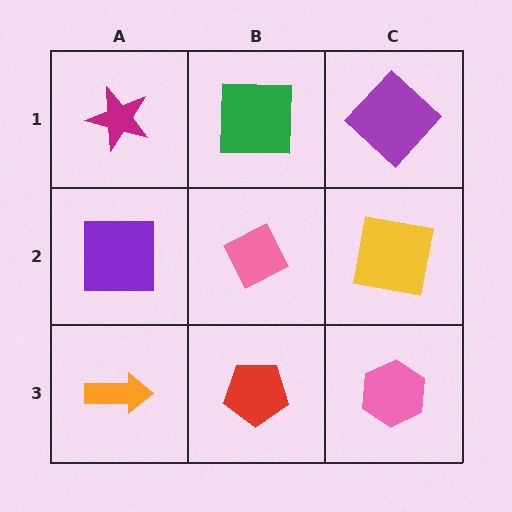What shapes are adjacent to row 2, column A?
A magenta star (row 1, column A), an orange arrow (row 3, column A), a pink diamond (row 2, column B).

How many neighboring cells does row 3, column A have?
2.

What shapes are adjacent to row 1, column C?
A yellow square (row 2, column C), a green square (row 1, column B).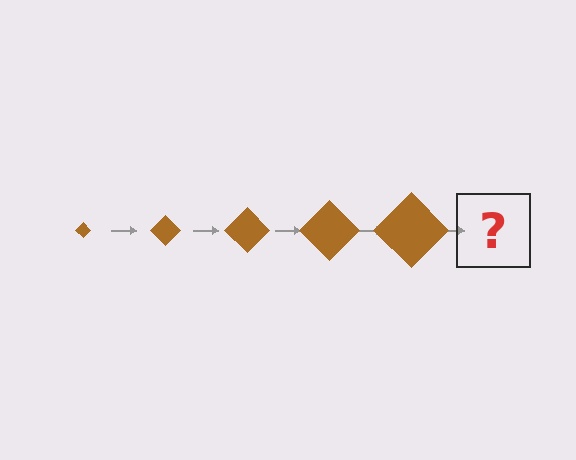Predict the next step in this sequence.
The next step is a brown diamond, larger than the previous one.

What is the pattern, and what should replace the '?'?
The pattern is that the diamond gets progressively larger each step. The '?' should be a brown diamond, larger than the previous one.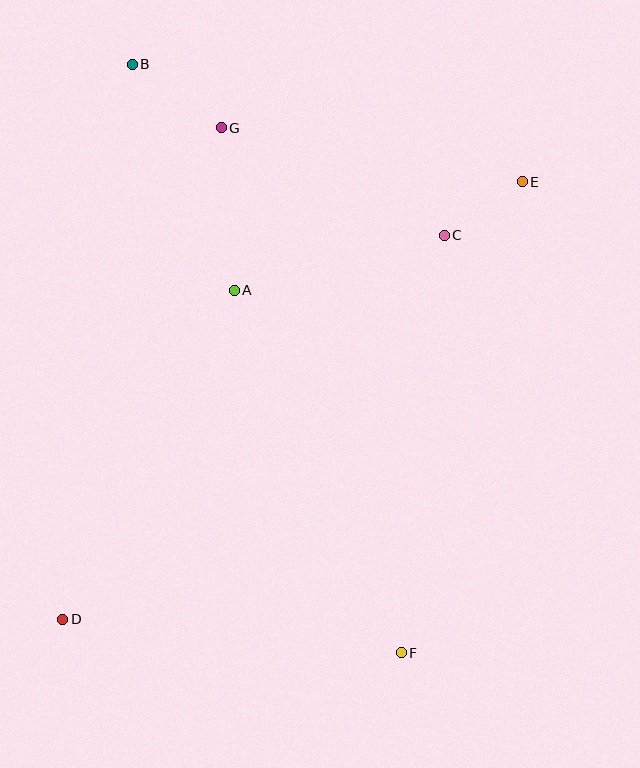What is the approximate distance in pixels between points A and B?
The distance between A and B is approximately 248 pixels.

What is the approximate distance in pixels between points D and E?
The distance between D and E is approximately 635 pixels.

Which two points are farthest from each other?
Points B and F are farthest from each other.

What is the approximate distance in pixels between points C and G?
The distance between C and G is approximately 248 pixels.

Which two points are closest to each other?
Points C and E are closest to each other.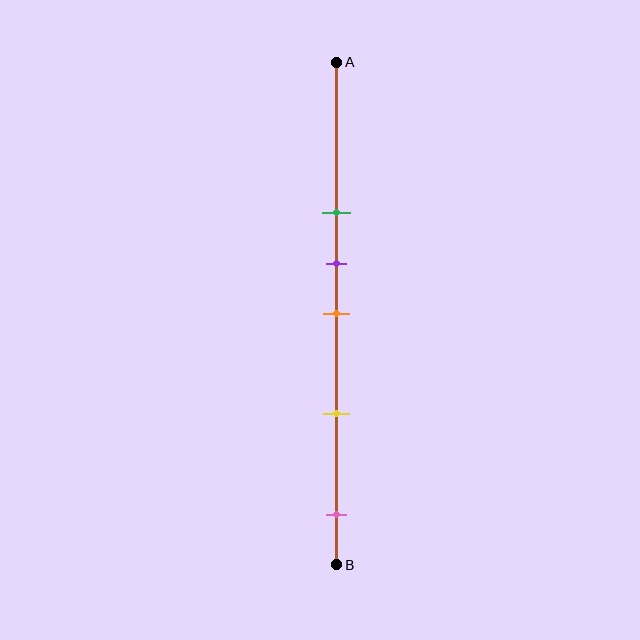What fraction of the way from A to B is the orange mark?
The orange mark is approximately 50% (0.5) of the way from A to B.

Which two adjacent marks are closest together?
The purple and orange marks are the closest adjacent pair.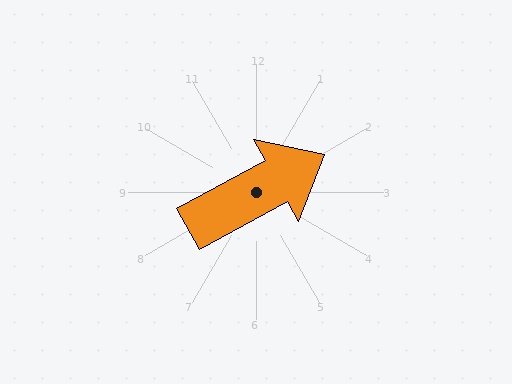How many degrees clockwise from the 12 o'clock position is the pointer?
Approximately 61 degrees.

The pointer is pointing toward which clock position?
Roughly 2 o'clock.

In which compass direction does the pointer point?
Northeast.